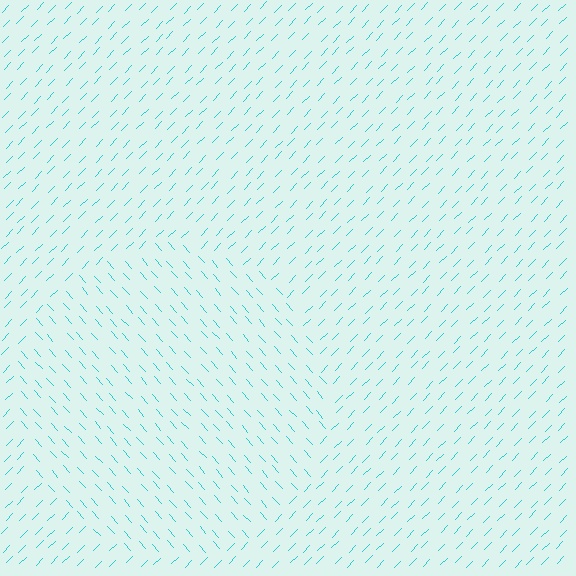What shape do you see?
I see a circle.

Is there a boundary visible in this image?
Yes, there is a texture boundary formed by a change in line orientation.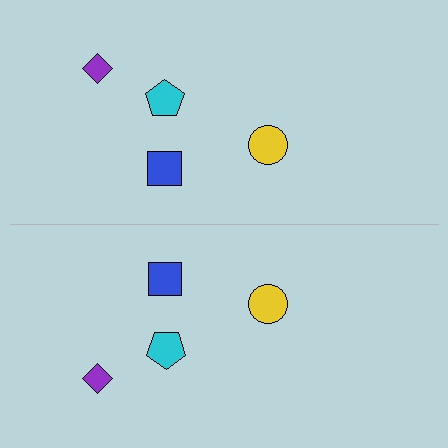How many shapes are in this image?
There are 8 shapes in this image.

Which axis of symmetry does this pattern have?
The pattern has a horizontal axis of symmetry running through the center of the image.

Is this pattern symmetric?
Yes, this pattern has bilateral (reflection) symmetry.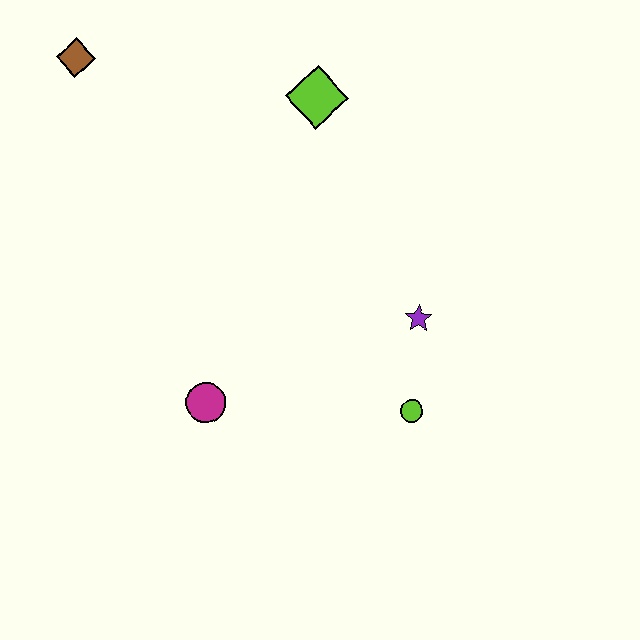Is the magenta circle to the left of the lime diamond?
Yes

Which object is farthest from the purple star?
The brown diamond is farthest from the purple star.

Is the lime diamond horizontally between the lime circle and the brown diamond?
Yes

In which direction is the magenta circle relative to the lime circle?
The magenta circle is to the left of the lime circle.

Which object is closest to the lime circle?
The purple star is closest to the lime circle.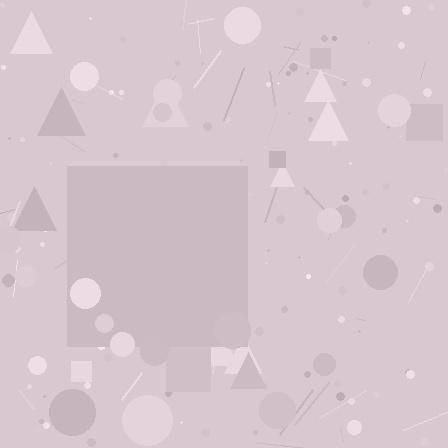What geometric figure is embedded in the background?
A square is embedded in the background.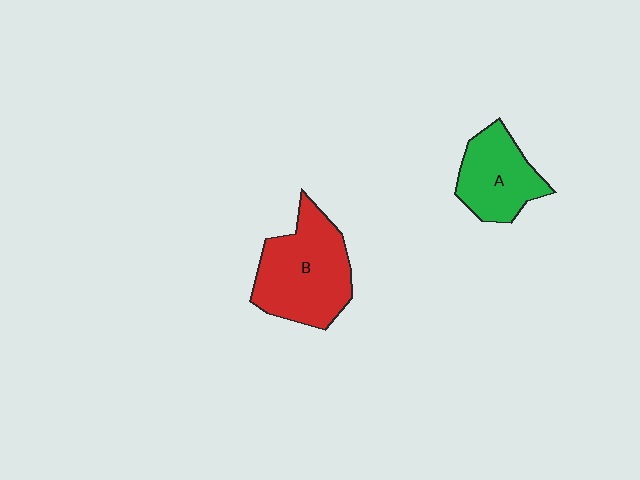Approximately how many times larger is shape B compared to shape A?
Approximately 1.5 times.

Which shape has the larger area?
Shape B (red).